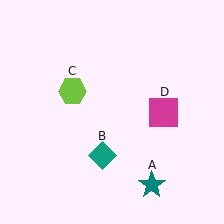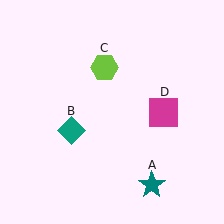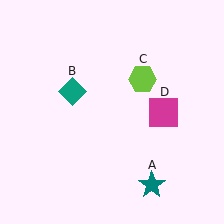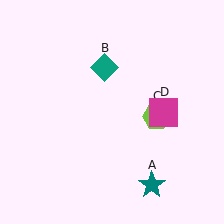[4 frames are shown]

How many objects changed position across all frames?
2 objects changed position: teal diamond (object B), lime hexagon (object C).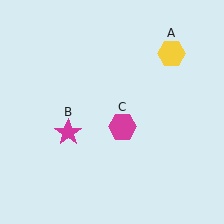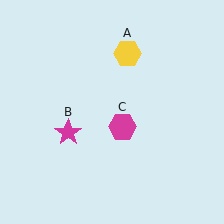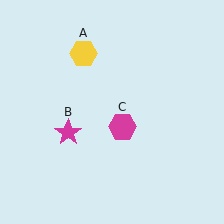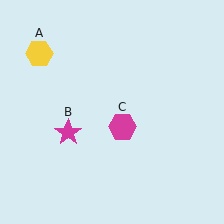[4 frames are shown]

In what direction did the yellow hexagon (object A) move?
The yellow hexagon (object A) moved left.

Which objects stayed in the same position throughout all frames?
Magenta star (object B) and magenta hexagon (object C) remained stationary.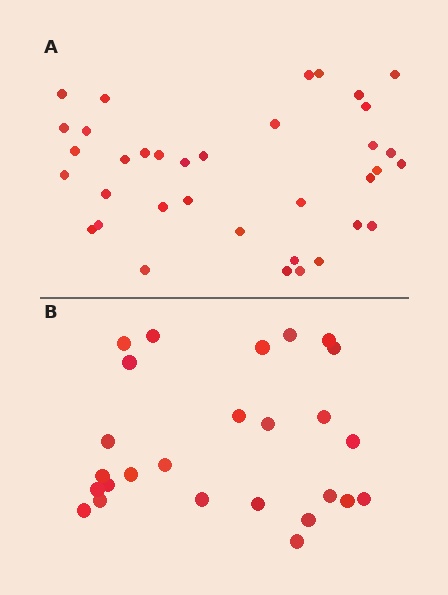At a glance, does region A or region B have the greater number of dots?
Region A (the top region) has more dots.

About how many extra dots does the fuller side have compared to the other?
Region A has roughly 10 or so more dots than region B.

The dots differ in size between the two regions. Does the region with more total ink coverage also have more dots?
No. Region B has more total ink coverage because its dots are larger, but region A actually contains more individual dots. Total area can be misleading — the number of items is what matters here.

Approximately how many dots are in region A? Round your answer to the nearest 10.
About 40 dots. (The exact count is 36, which rounds to 40.)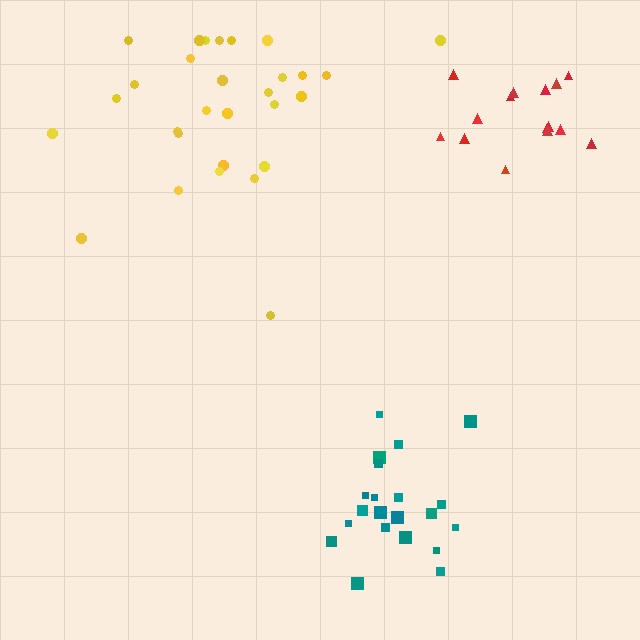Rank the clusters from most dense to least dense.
teal, red, yellow.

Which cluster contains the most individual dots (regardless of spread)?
Yellow (29).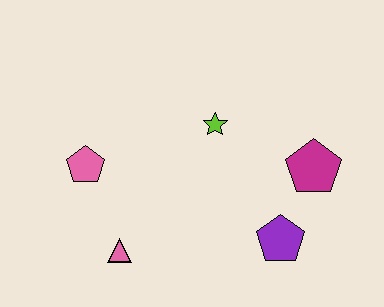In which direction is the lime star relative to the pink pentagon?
The lime star is to the right of the pink pentagon.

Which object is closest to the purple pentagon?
The magenta pentagon is closest to the purple pentagon.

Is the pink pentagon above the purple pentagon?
Yes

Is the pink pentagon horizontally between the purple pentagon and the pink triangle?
No